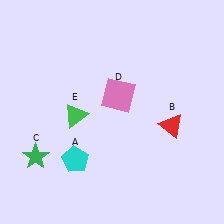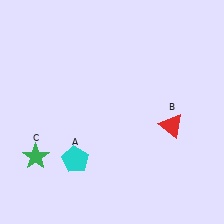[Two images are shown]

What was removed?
The pink square (D), the green triangle (E) were removed in Image 2.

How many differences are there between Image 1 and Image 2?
There are 2 differences between the two images.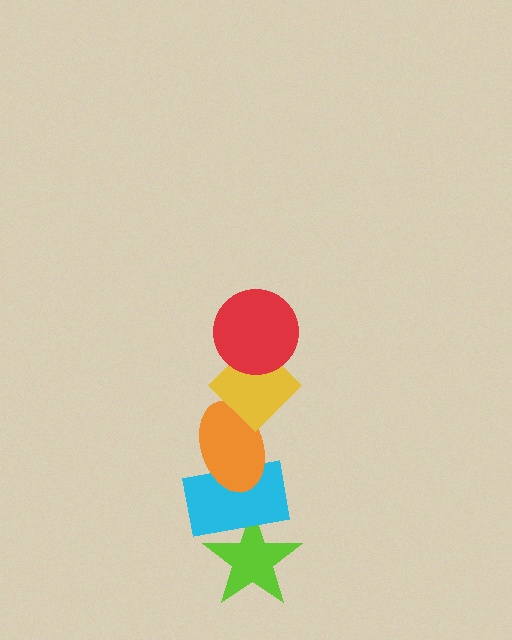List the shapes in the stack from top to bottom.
From top to bottom: the red circle, the yellow diamond, the orange ellipse, the cyan rectangle, the lime star.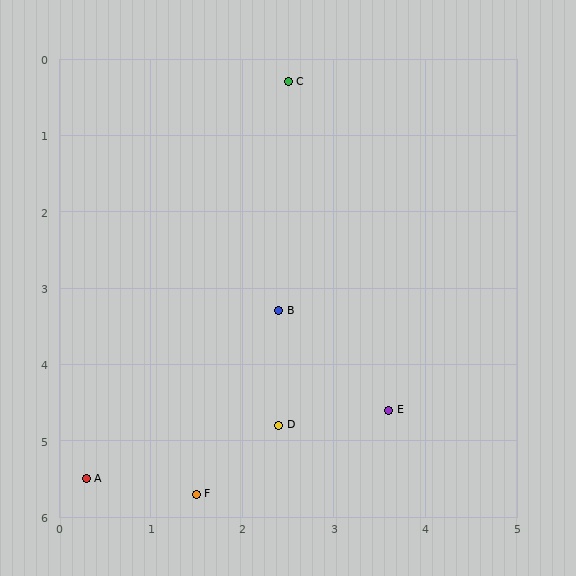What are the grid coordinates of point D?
Point D is at approximately (2.4, 4.8).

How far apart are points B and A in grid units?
Points B and A are about 3.0 grid units apart.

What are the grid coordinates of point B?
Point B is at approximately (2.4, 3.3).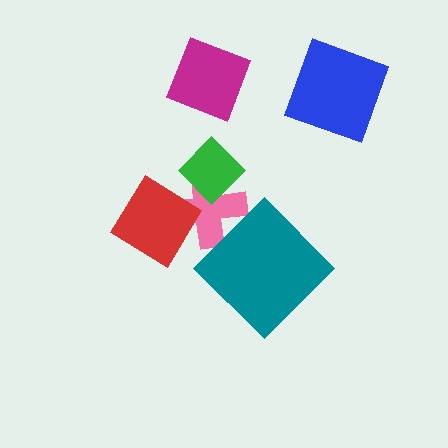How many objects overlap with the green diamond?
1 object overlaps with the green diamond.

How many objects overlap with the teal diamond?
0 objects overlap with the teal diamond.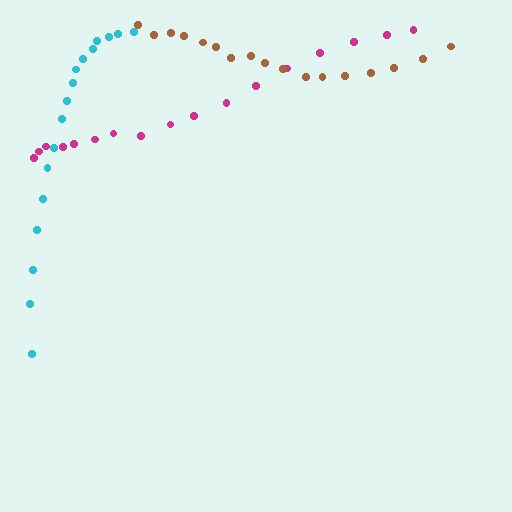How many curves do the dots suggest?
There are 3 distinct paths.